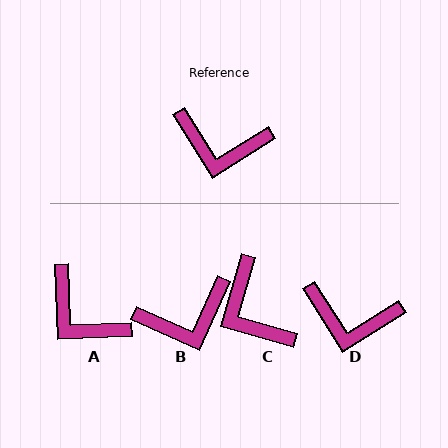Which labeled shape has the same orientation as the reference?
D.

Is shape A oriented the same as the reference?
No, it is off by about 30 degrees.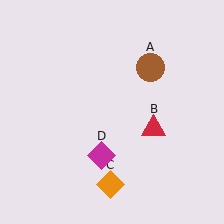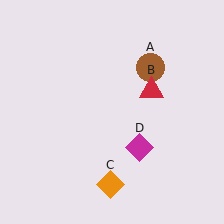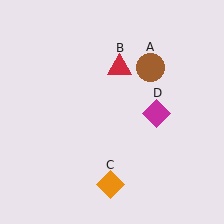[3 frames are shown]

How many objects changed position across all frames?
2 objects changed position: red triangle (object B), magenta diamond (object D).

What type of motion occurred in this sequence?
The red triangle (object B), magenta diamond (object D) rotated counterclockwise around the center of the scene.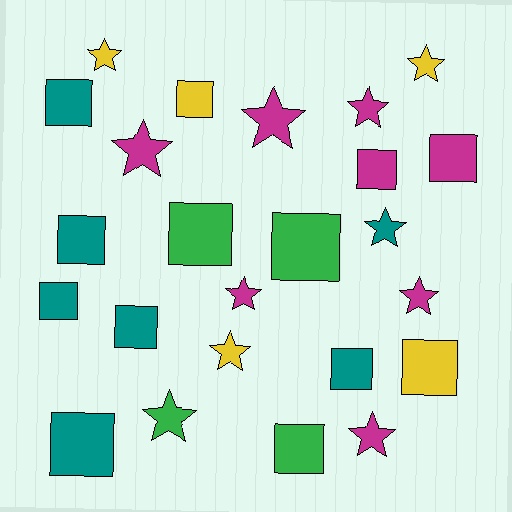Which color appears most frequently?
Magenta, with 8 objects.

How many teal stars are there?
There is 1 teal star.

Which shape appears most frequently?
Square, with 13 objects.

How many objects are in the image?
There are 24 objects.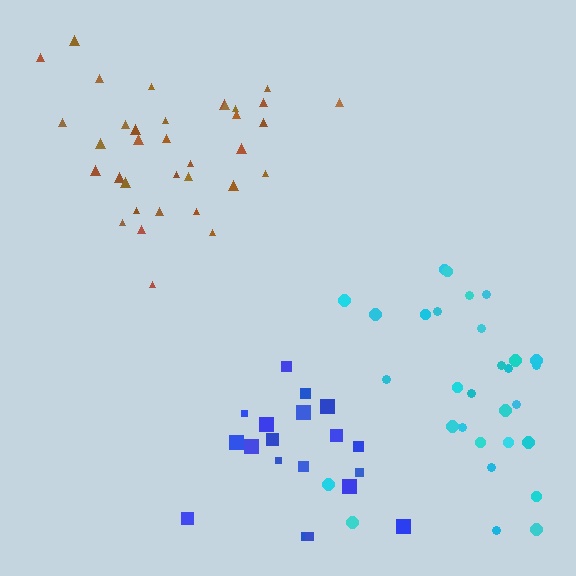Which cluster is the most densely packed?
Brown.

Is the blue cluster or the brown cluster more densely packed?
Brown.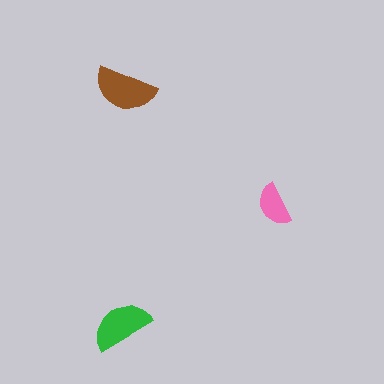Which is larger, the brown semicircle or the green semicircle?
The brown one.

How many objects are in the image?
There are 3 objects in the image.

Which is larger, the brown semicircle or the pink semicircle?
The brown one.